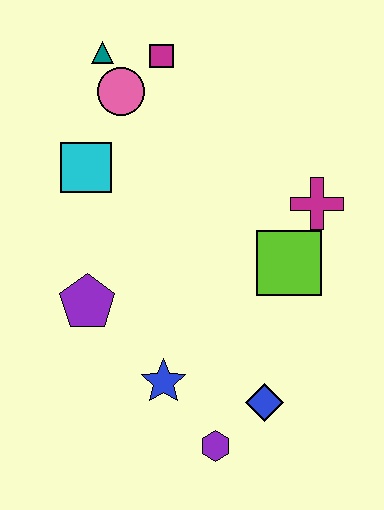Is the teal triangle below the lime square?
No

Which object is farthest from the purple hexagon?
The teal triangle is farthest from the purple hexagon.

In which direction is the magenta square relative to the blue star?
The magenta square is above the blue star.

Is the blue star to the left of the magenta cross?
Yes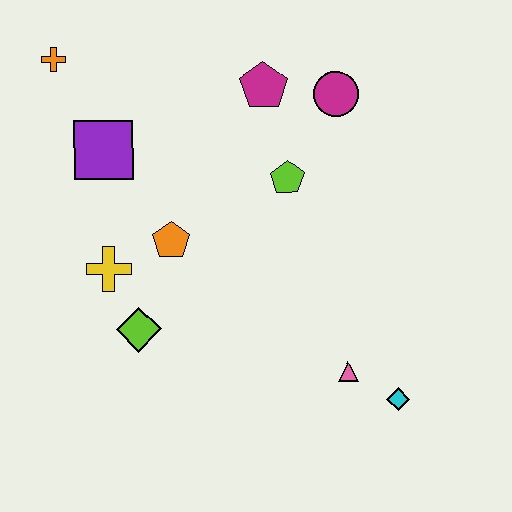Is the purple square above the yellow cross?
Yes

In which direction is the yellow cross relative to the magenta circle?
The yellow cross is to the left of the magenta circle.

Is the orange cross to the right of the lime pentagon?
No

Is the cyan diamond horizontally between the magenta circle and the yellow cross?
No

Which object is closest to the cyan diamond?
The pink triangle is closest to the cyan diamond.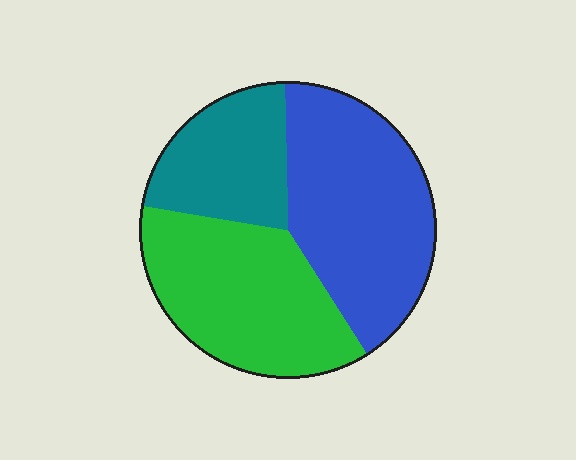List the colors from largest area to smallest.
From largest to smallest: blue, green, teal.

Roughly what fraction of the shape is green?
Green takes up about three eighths (3/8) of the shape.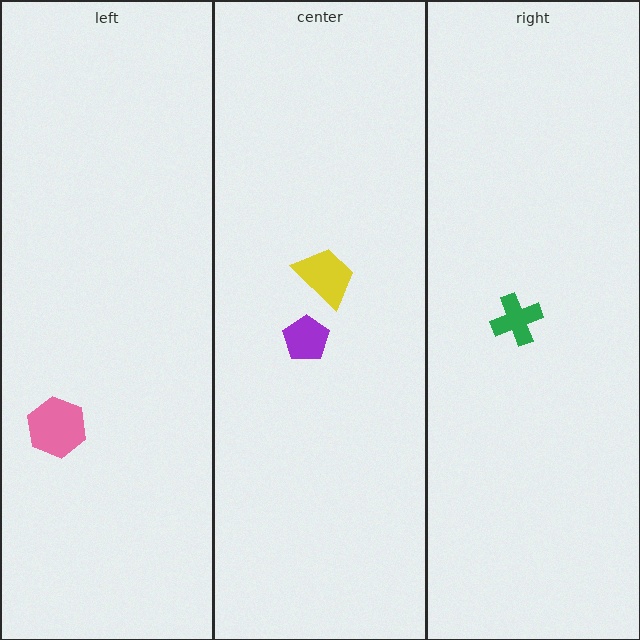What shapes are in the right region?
The green cross.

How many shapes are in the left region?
1.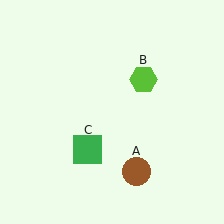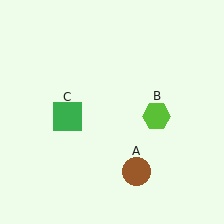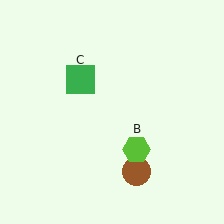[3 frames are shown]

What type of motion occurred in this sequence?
The lime hexagon (object B), green square (object C) rotated clockwise around the center of the scene.